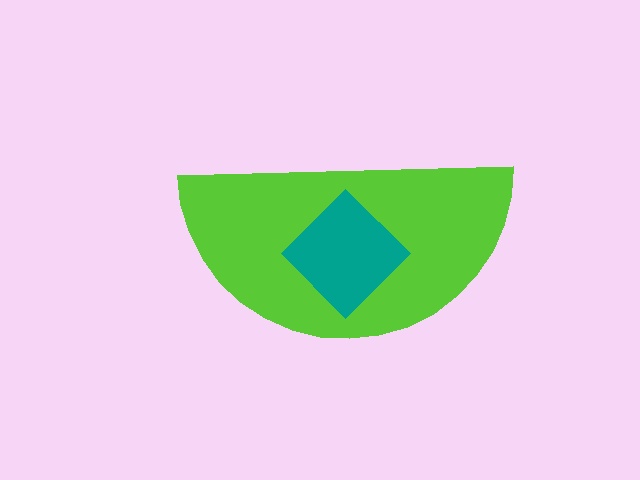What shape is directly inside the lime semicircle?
The teal diamond.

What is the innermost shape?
The teal diamond.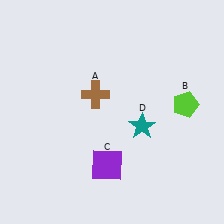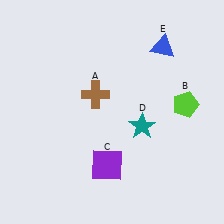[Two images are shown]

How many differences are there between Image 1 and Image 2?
There is 1 difference between the two images.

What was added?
A blue triangle (E) was added in Image 2.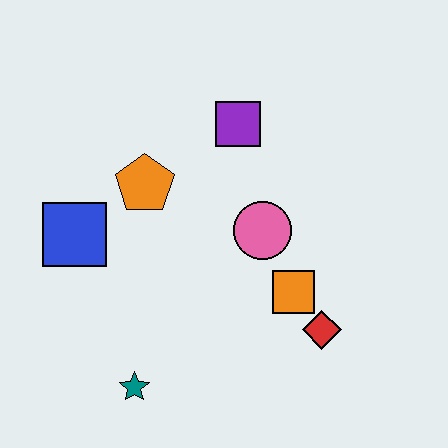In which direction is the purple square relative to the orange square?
The purple square is above the orange square.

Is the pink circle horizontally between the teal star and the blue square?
No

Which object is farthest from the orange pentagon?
The red diamond is farthest from the orange pentagon.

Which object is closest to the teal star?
The blue square is closest to the teal star.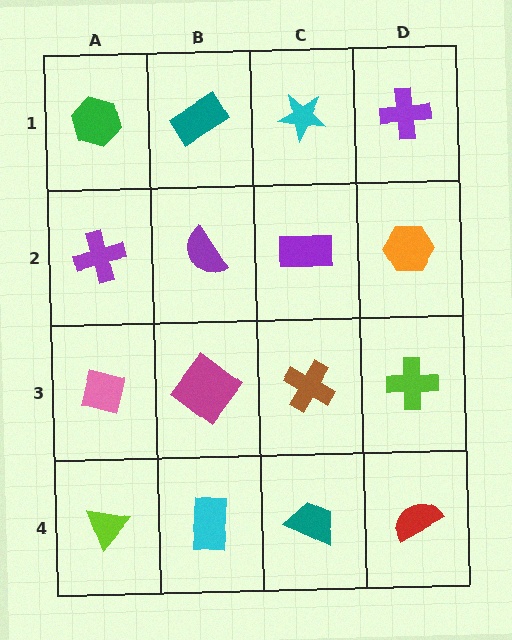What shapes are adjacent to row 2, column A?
A green hexagon (row 1, column A), a pink square (row 3, column A), a purple semicircle (row 2, column B).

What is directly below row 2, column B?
A magenta diamond.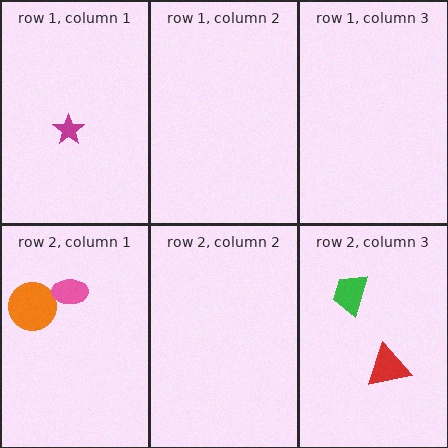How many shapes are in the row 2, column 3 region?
2.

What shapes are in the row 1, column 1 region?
The magenta star.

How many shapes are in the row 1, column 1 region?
1.